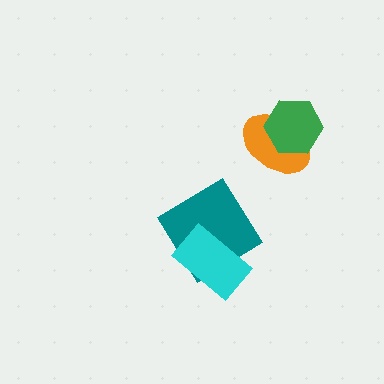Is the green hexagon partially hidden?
No, no other shape covers it.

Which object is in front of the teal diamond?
The cyan rectangle is in front of the teal diamond.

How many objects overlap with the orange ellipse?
1 object overlaps with the orange ellipse.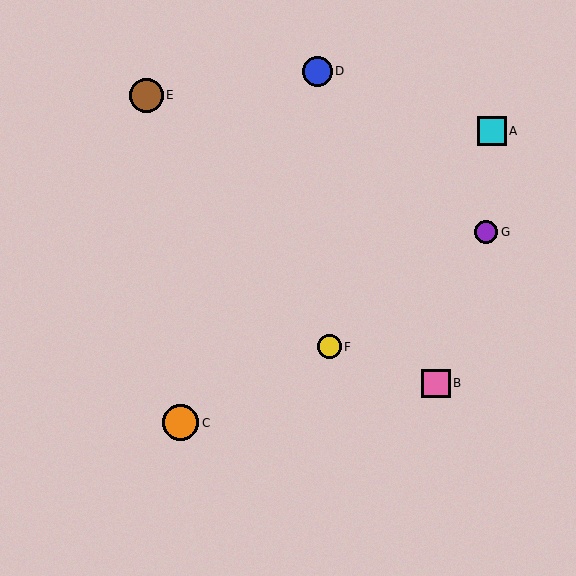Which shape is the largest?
The orange circle (labeled C) is the largest.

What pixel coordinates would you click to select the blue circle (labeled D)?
Click at (317, 71) to select the blue circle D.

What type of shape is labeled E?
Shape E is a brown circle.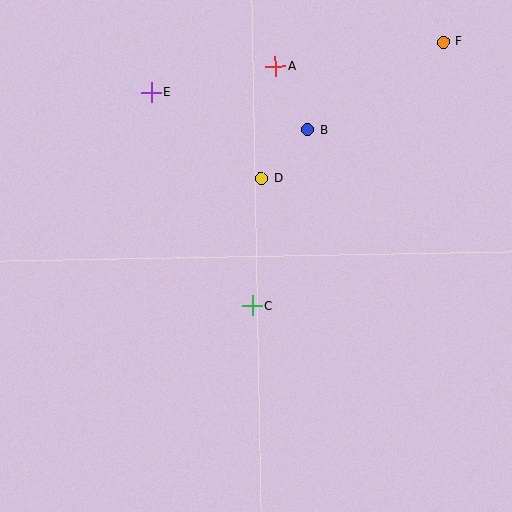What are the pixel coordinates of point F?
Point F is at (444, 42).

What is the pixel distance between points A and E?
The distance between A and E is 127 pixels.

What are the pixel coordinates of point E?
Point E is at (151, 92).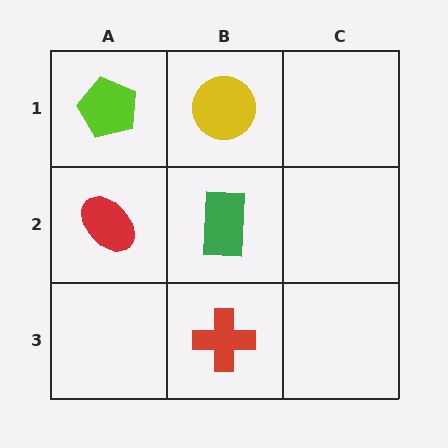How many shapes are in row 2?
2 shapes.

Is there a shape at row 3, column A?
No, that cell is empty.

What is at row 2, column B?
A green rectangle.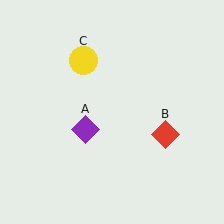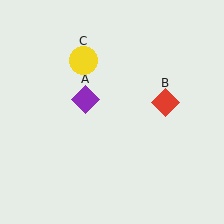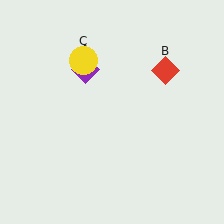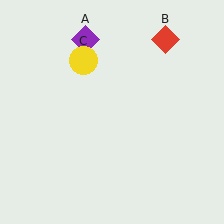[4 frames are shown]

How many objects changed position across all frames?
2 objects changed position: purple diamond (object A), red diamond (object B).